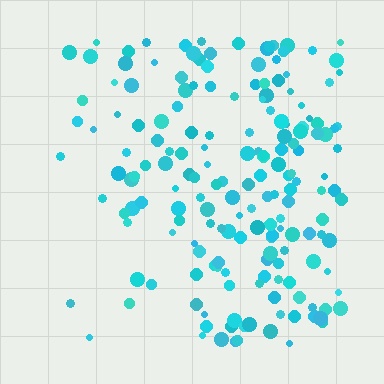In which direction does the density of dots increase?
From left to right, with the right side densest.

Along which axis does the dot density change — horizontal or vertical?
Horizontal.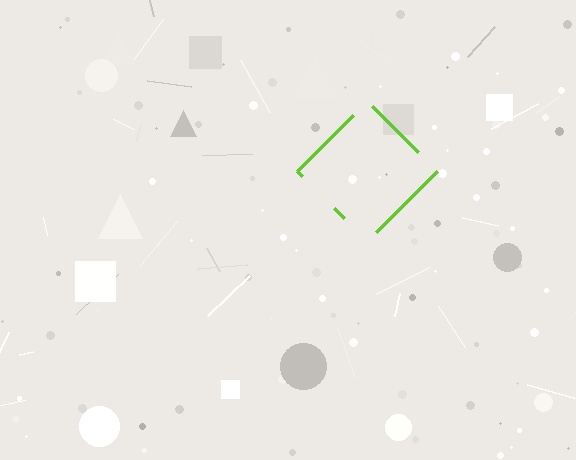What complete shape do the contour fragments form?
The contour fragments form a diamond.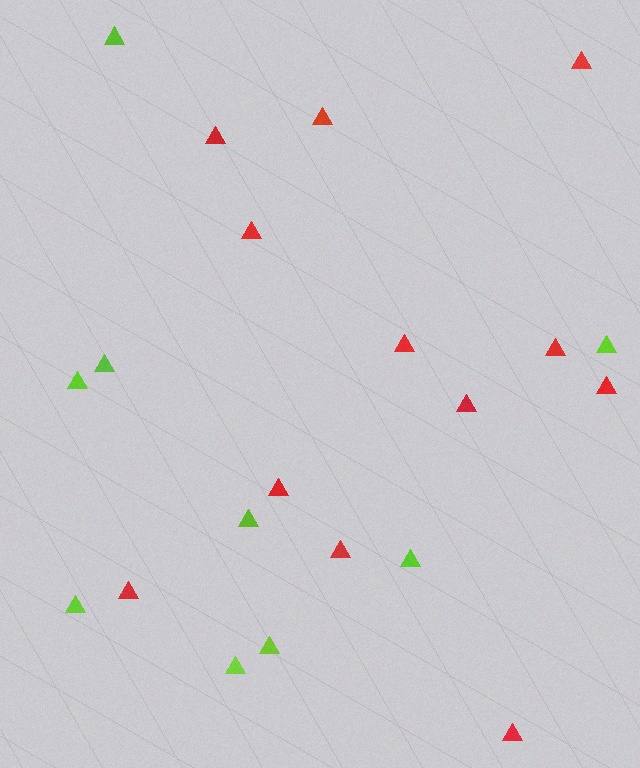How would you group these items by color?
There are 2 groups: one group of lime triangles (9) and one group of red triangles (12).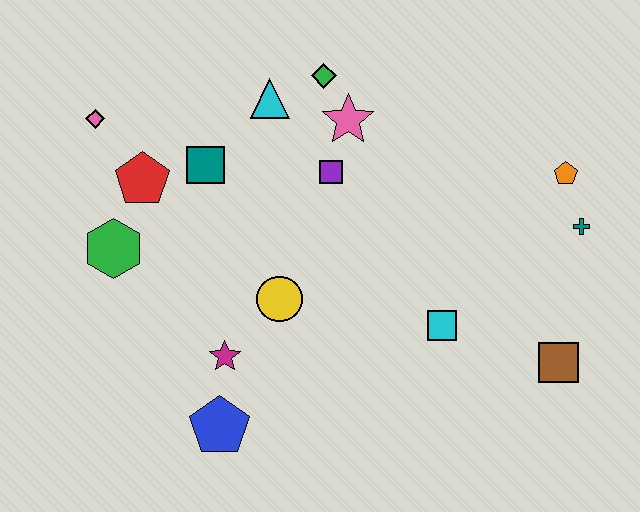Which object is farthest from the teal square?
The brown square is farthest from the teal square.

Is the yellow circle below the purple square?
Yes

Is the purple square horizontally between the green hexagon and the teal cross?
Yes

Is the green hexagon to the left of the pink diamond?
No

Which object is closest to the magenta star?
The blue pentagon is closest to the magenta star.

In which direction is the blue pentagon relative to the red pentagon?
The blue pentagon is below the red pentagon.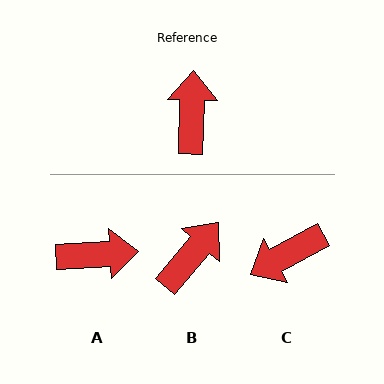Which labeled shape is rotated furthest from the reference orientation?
C, about 120 degrees away.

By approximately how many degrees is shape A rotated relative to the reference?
Approximately 84 degrees clockwise.